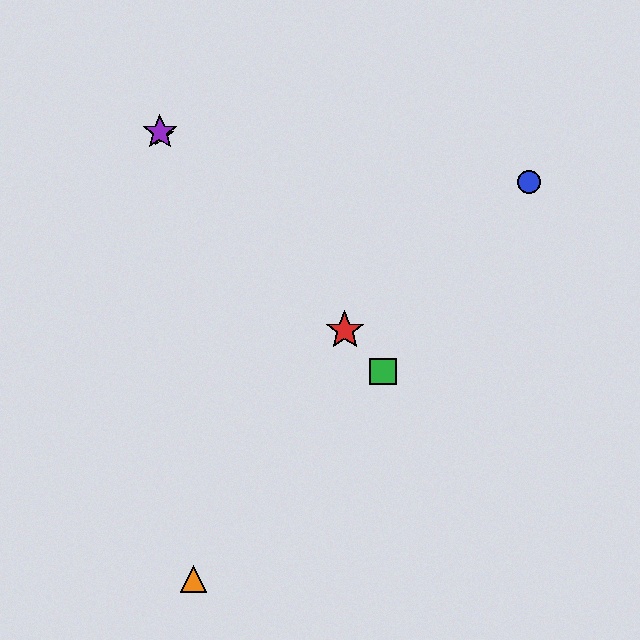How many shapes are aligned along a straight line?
4 shapes (the red star, the green square, the yellow star, the purple star) are aligned along a straight line.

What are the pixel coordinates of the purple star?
The purple star is at (160, 132).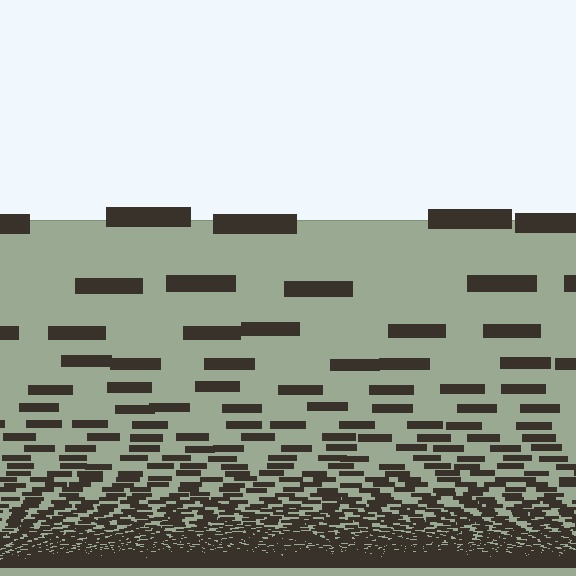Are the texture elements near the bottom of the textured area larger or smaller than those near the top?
Smaller. The gradient is inverted — elements near the bottom are smaller and denser.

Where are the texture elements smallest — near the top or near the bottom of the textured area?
Near the bottom.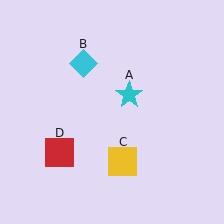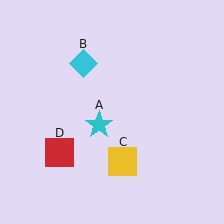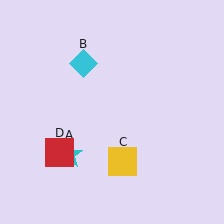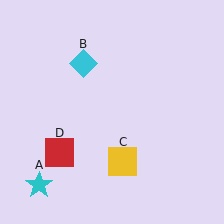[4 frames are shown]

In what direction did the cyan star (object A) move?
The cyan star (object A) moved down and to the left.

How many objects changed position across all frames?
1 object changed position: cyan star (object A).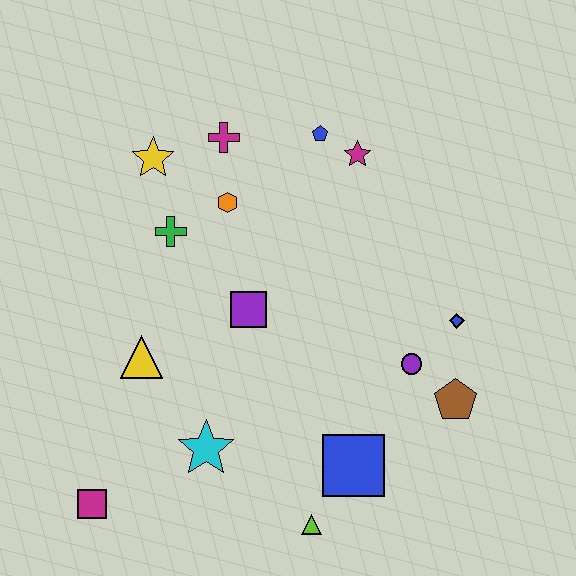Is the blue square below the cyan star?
Yes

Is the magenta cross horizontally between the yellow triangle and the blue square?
Yes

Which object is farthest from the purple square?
The magenta square is farthest from the purple square.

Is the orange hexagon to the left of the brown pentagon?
Yes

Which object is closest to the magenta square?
The cyan star is closest to the magenta square.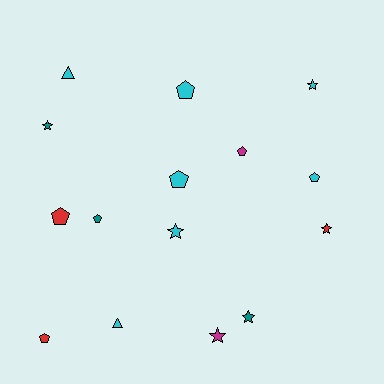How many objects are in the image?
There are 15 objects.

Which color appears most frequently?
Cyan, with 7 objects.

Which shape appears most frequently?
Pentagon, with 7 objects.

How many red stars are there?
There is 1 red star.